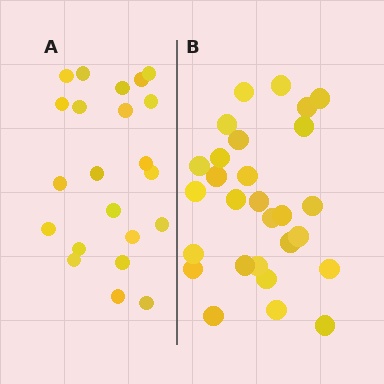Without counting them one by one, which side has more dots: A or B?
Region B (the right region) has more dots.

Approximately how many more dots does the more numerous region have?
Region B has about 6 more dots than region A.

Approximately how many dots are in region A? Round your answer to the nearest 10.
About 20 dots. (The exact count is 22, which rounds to 20.)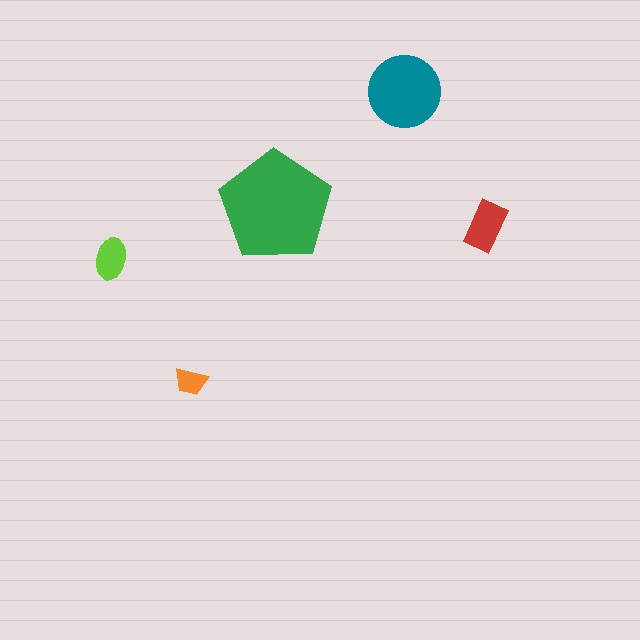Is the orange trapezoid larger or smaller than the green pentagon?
Smaller.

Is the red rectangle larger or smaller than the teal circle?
Smaller.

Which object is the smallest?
The orange trapezoid.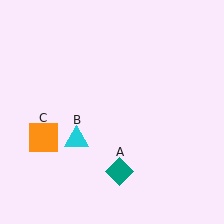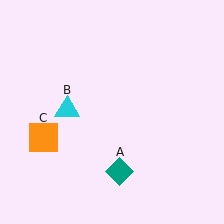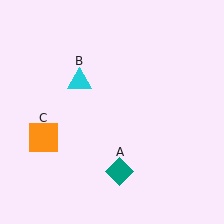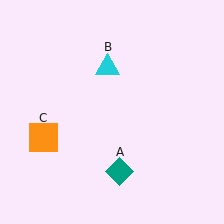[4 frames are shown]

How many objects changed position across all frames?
1 object changed position: cyan triangle (object B).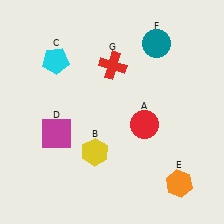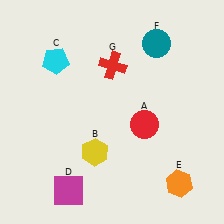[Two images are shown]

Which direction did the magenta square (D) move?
The magenta square (D) moved down.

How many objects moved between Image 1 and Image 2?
1 object moved between the two images.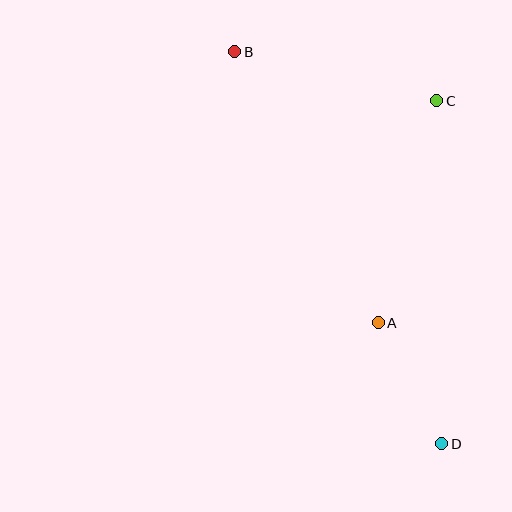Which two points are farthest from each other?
Points B and D are farthest from each other.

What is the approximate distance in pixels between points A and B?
The distance between A and B is approximately 307 pixels.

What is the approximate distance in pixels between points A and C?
The distance between A and C is approximately 229 pixels.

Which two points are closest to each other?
Points A and D are closest to each other.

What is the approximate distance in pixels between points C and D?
The distance between C and D is approximately 343 pixels.